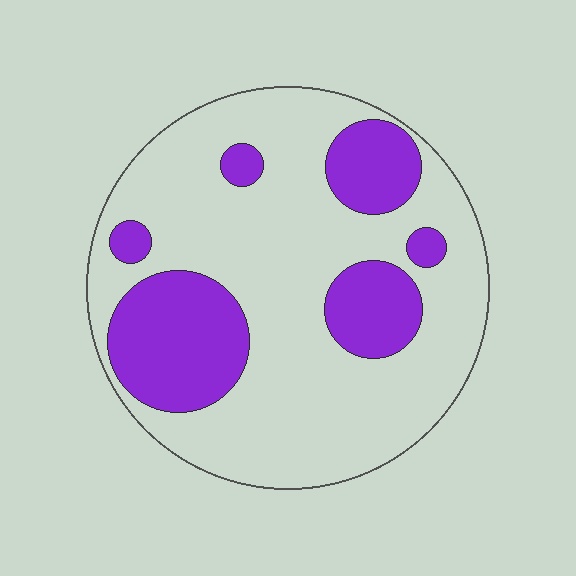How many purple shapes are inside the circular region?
6.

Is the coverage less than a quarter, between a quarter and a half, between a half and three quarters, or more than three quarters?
Between a quarter and a half.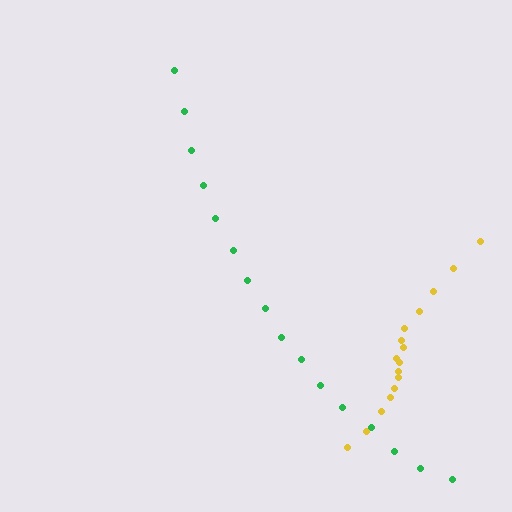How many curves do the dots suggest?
There are 2 distinct paths.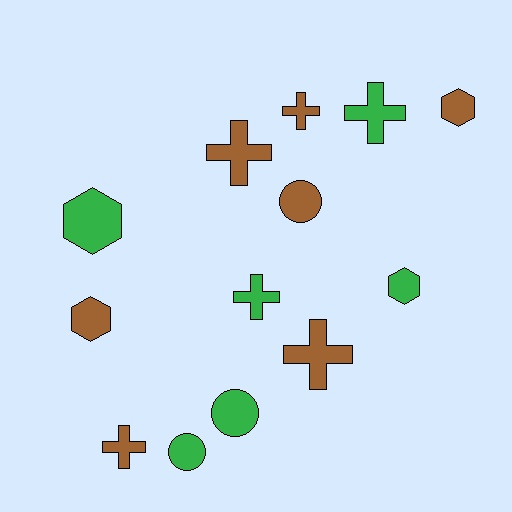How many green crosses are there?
There are 2 green crosses.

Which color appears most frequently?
Brown, with 7 objects.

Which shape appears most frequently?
Cross, with 6 objects.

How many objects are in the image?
There are 13 objects.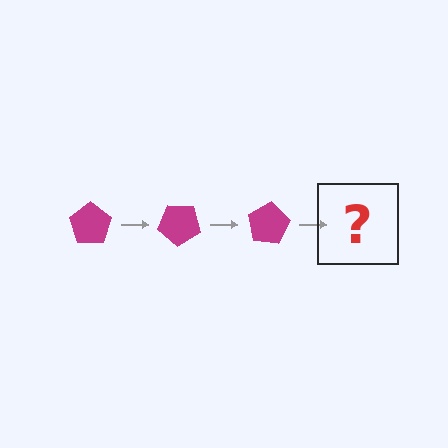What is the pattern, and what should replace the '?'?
The pattern is that the pentagon rotates 40 degrees each step. The '?' should be a magenta pentagon rotated 120 degrees.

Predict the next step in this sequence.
The next step is a magenta pentagon rotated 120 degrees.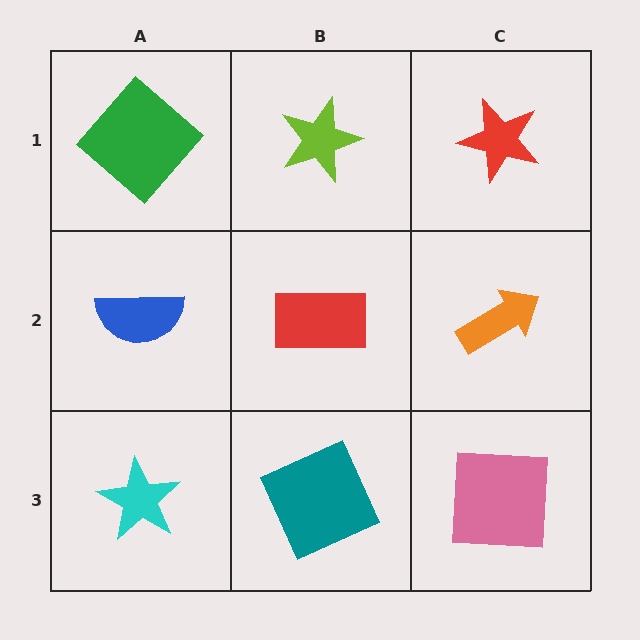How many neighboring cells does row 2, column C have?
3.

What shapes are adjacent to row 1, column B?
A red rectangle (row 2, column B), a green diamond (row 1, column A), a red star (row 1, column C).